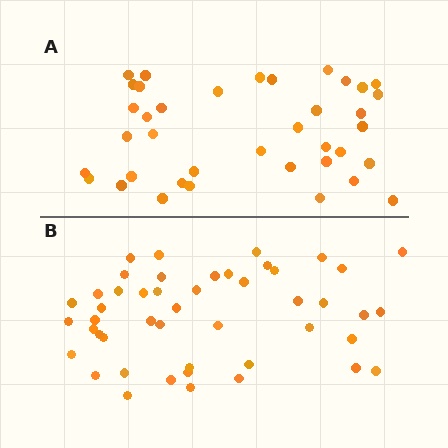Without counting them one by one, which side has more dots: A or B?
Region B (the bottom region) has more dots.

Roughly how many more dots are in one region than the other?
Region B has roughly 8 or so more dots than region A.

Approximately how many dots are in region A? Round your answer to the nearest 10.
About 40 dots. (The exact count is 38, which rounds to 40.)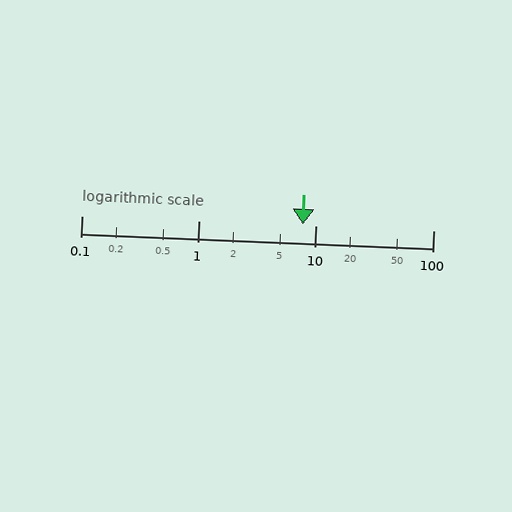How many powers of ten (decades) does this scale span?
The scale spans 3 decades, from 0.1 to 100.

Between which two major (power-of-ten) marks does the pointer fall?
The pointer is between 1 and 10.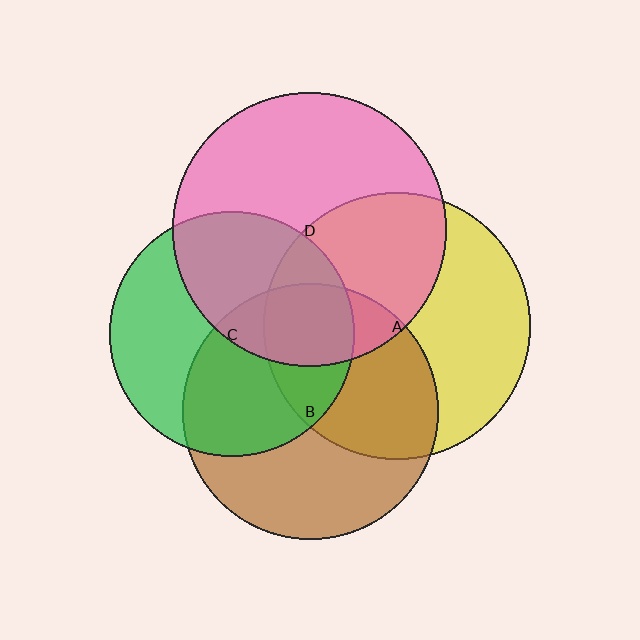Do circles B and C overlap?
Yes.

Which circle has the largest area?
Circle D (pink).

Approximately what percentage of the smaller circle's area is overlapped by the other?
Approximately 50%.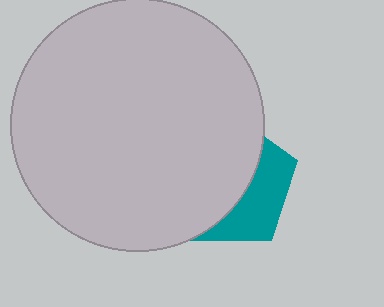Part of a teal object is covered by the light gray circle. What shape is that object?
It is a pentagon.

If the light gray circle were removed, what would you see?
You would see the complete teal pentagon.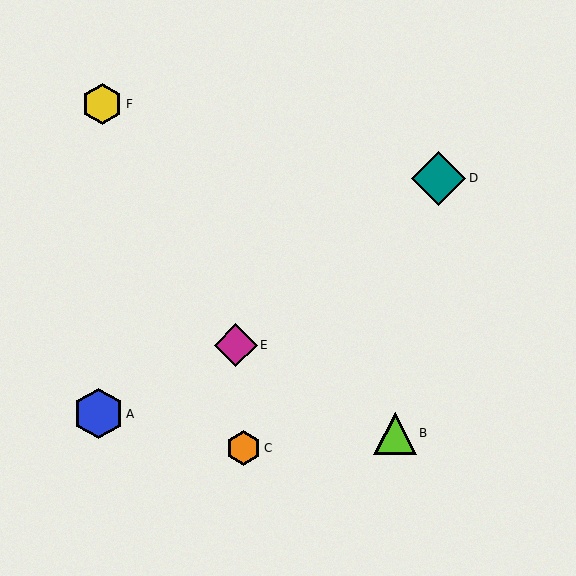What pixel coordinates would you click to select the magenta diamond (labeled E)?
Click at (236, 345) to select the magenta diamond E.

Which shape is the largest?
The teal diamond (labeled D) is the largest.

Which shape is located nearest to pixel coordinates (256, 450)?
The orange hexagon (labeled C) at (243, 448) is nearest to that location.